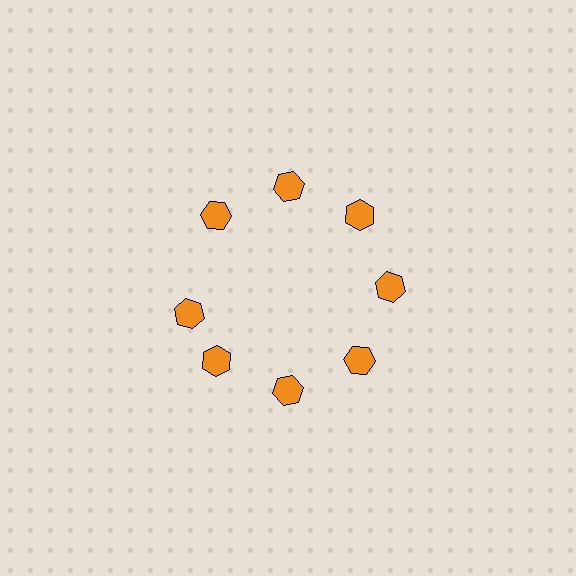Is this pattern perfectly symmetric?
No. The 8 orange hexagons are arranged in a ring, but one element near the 9 o'clock position is rotated out of alignment along the ring, breaking the 8-fold rotational symmetry.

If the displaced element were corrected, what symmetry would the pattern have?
It would have 8-fold rotational symmetry — the pattern would map onto itself every 45 degrees.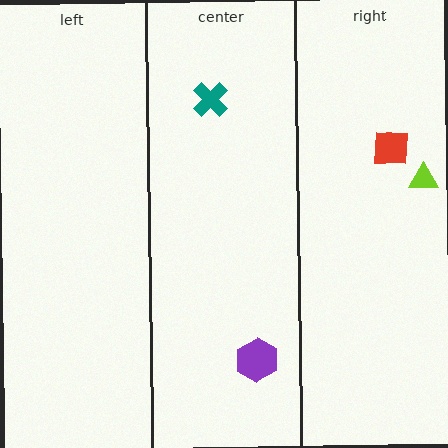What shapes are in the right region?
The lime triangle, the red square.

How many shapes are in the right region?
2.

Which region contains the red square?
The right region.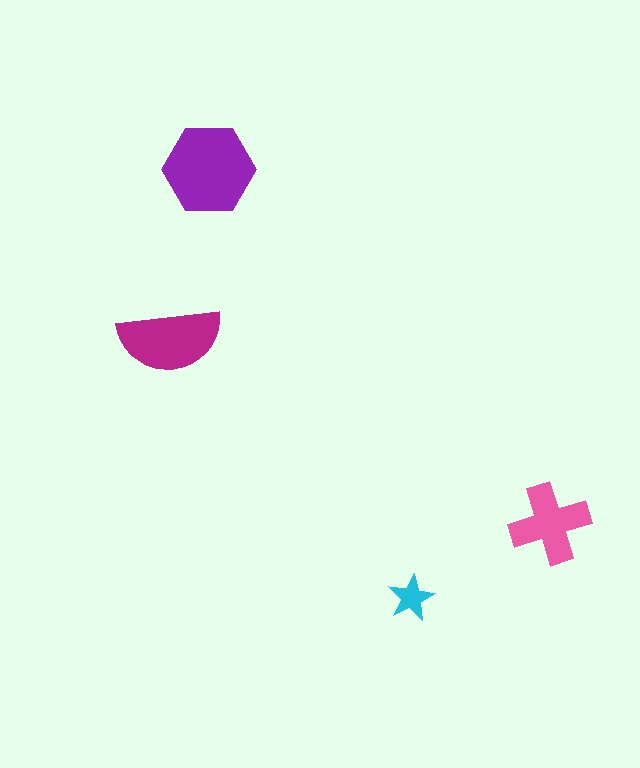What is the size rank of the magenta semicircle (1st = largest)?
2nd.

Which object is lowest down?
The cyan star is bottommost.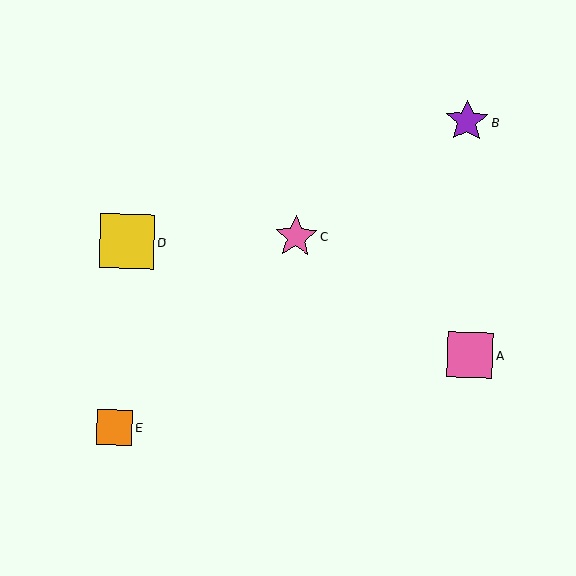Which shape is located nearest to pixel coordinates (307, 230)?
The pink star (labeled C) at (296, 236) is nearest to that location.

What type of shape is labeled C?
Shape C is a pink star.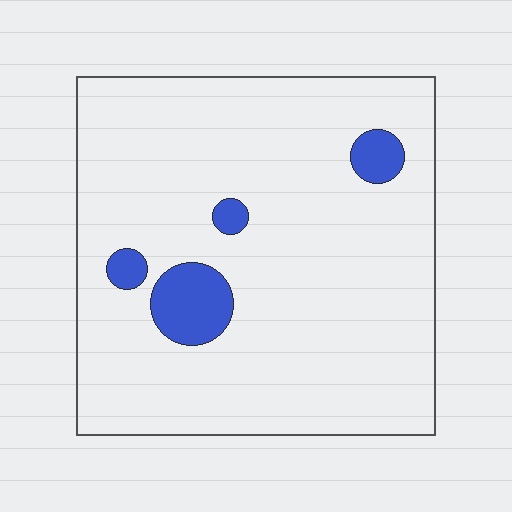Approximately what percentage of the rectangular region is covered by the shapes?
Approximately 10%.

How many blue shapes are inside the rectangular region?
4.